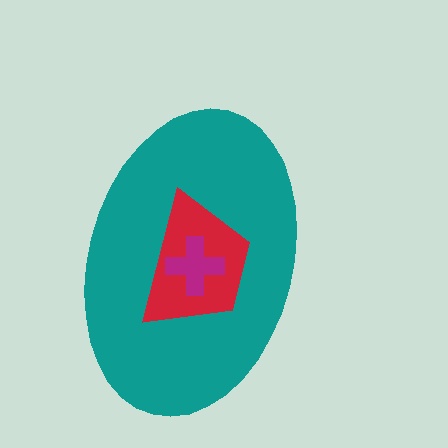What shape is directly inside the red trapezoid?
The magenta cross.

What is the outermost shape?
The teal ellipse.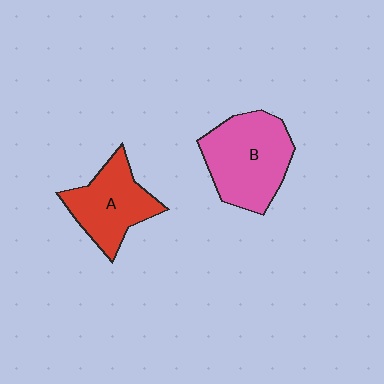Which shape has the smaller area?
Shape A (red).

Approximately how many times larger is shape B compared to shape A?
Approximately 1.3 times.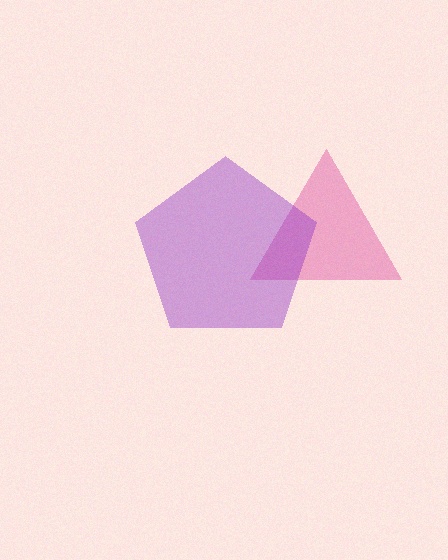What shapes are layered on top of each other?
The layered shapes are: a pink triangle, a purple pentagon.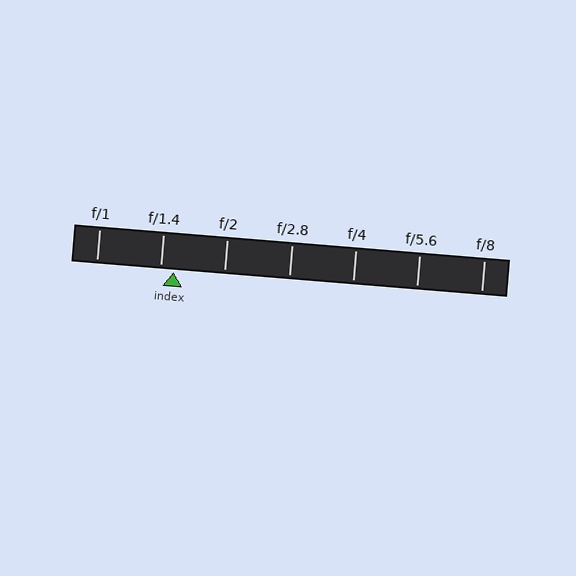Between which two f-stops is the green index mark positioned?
The index mark is between f/1.4 and f/2.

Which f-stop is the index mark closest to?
The index mark is closest to f/1.4.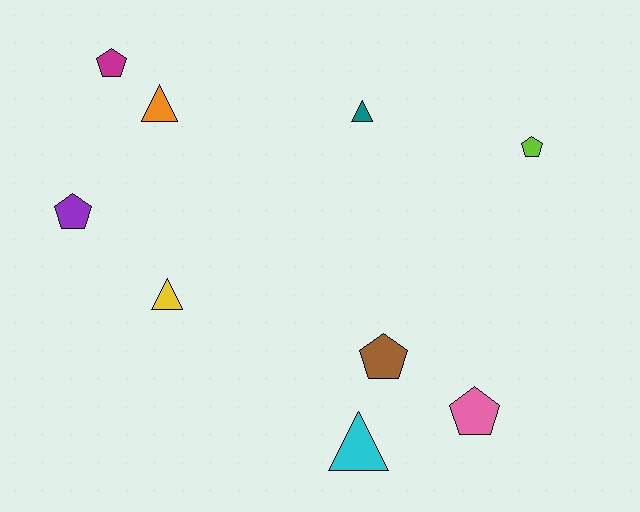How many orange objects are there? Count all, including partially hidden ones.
There is 1 orange object.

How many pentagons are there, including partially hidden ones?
There are 5 pentagons.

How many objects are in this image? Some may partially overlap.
There are 9 objects.